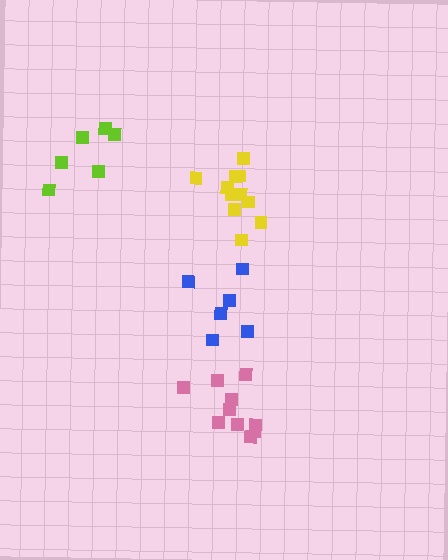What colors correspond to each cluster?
The clusters are colored: blue, lime, pink, yellow.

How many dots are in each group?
Group 1: 6 dots, Group 2: 6 dots, Group 3: 10 dots, Group 4: 11 dots (33 total).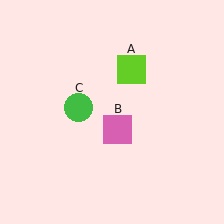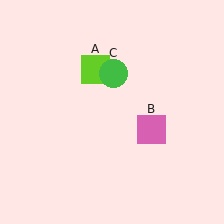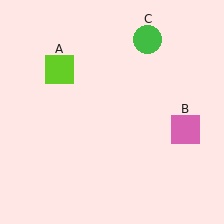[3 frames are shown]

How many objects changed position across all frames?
3 objects changed position: lime square (object A), pink square (object B), green circle (object C).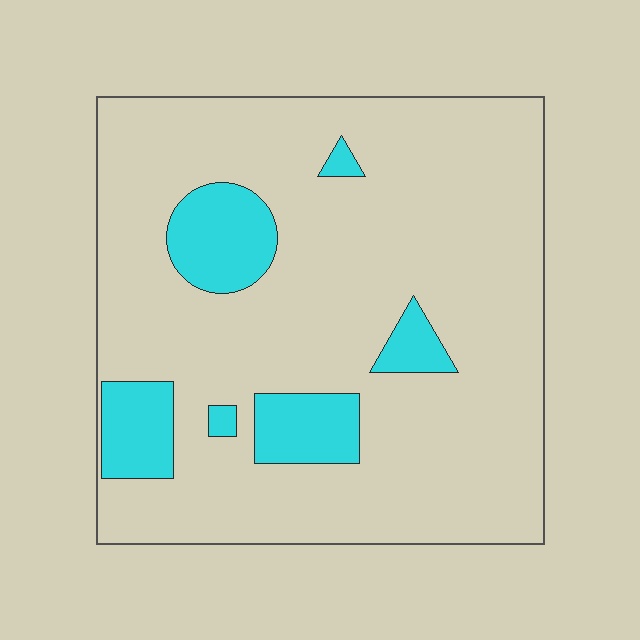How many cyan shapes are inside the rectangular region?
6.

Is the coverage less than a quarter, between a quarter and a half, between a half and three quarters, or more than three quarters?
Less than a quarter.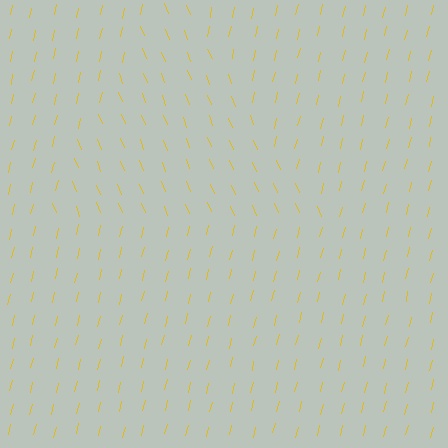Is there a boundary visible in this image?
Yes, there is a texture boundary formed by a change in line orientation.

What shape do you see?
I see a triangle.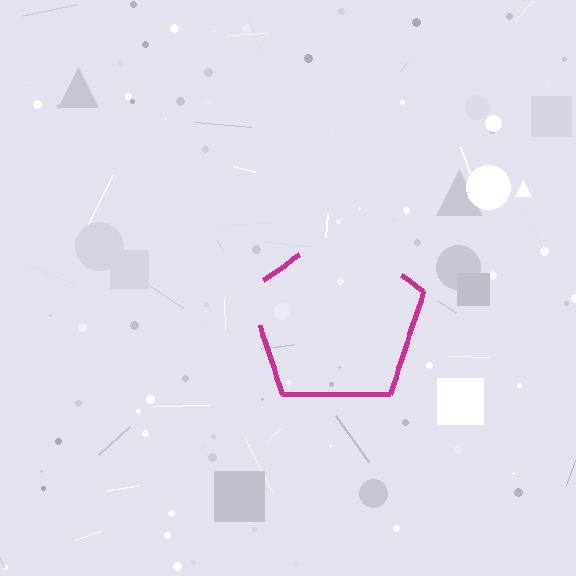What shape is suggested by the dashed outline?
The dashed outline suggests a pentagon.